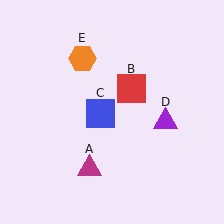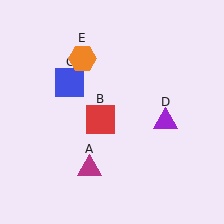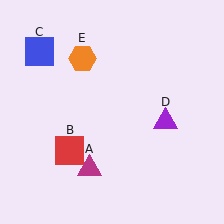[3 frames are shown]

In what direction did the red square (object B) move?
The red square (object B) moved down and to the left.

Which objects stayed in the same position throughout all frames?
Magenta triangle (object A) and purple triangle (object D) and orange hexagon (object E) remained stationary.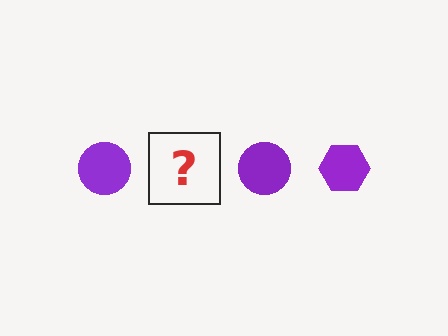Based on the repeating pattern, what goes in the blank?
The blank should be a purple hexagon.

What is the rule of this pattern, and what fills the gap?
The rule is that the pattern cycles through circle, hexagon shapes in purple. The gap should be filled with a purple hexagon.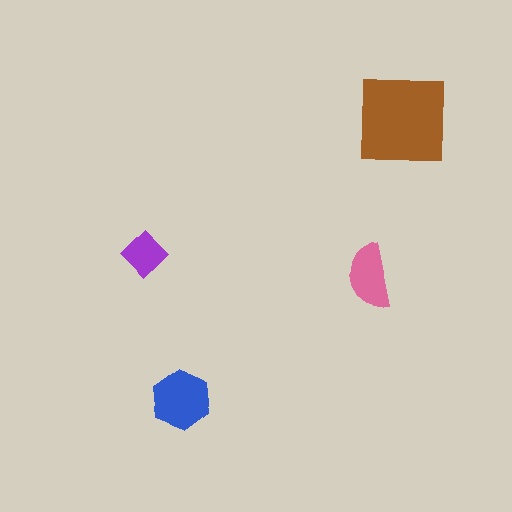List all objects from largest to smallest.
The brown square, the blue hexagon, the pink semicircle, the purple diamond.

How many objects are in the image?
There are 4 objects in the image.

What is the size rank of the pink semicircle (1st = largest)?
3rd.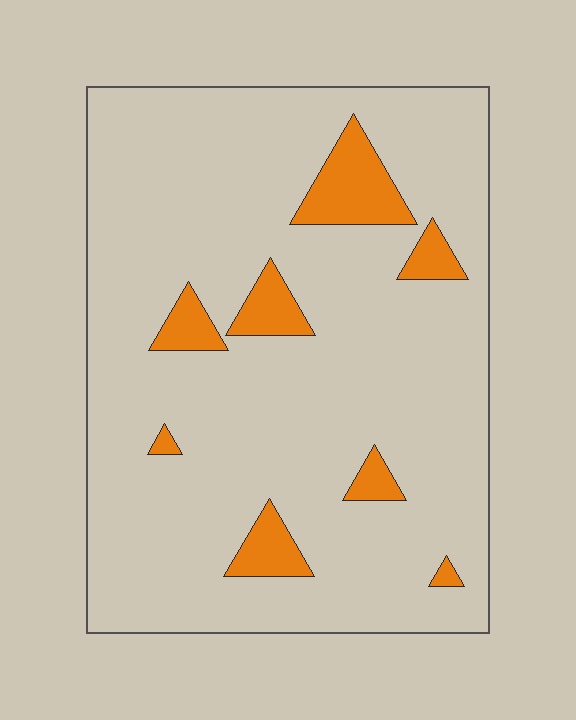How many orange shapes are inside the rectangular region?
8.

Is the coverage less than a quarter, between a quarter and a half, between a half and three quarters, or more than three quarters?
Less than a quarter.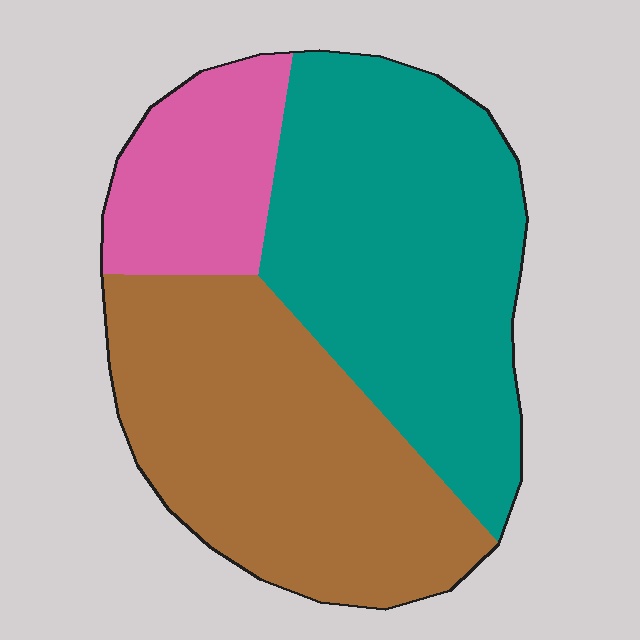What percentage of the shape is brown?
Brown covers 40% of the shape.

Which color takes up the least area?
Pink, at roughly 15%.